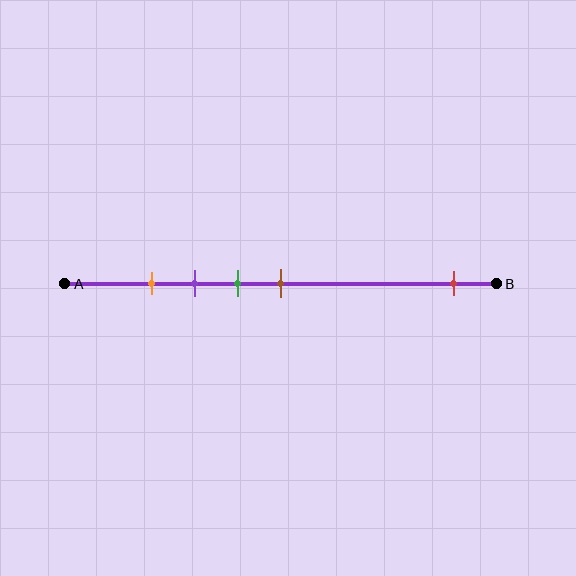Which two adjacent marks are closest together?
The orange and purple marks are the closest adjacent pair.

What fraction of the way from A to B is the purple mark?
The purple mark is approximately 30% (0.3) of the way from A to B.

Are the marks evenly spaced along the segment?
No, the marks are not evenly spaced.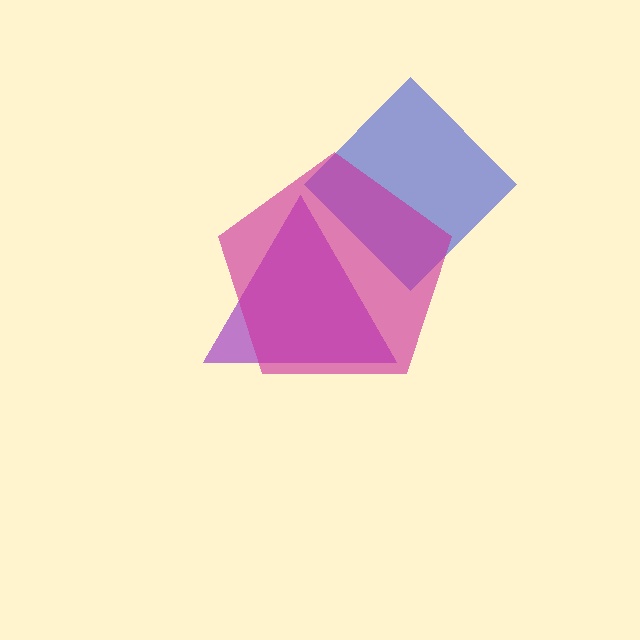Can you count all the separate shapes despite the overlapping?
Yes, there are 3 separate shapes.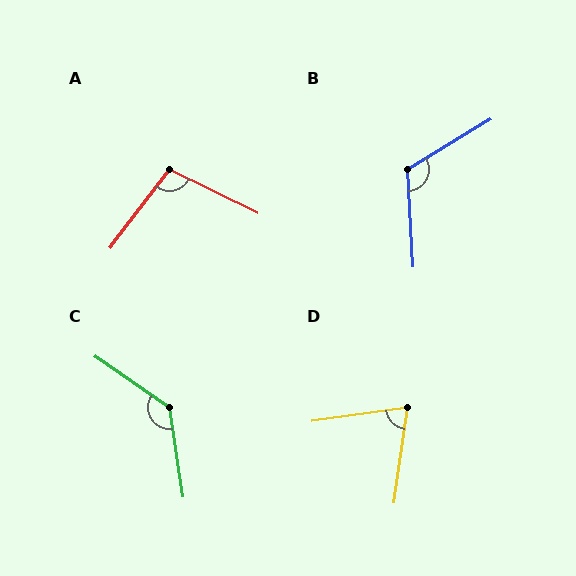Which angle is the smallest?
D, at approximately 74 degrees.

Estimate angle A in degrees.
Approximately 101 degrees.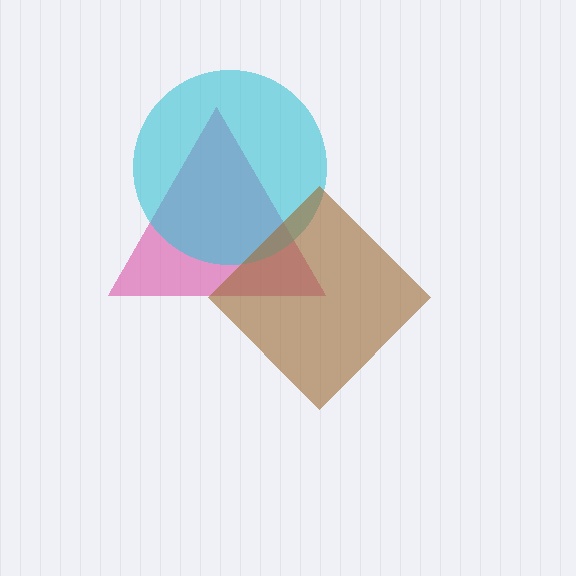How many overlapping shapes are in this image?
There are 3 overlapping shapes in the image.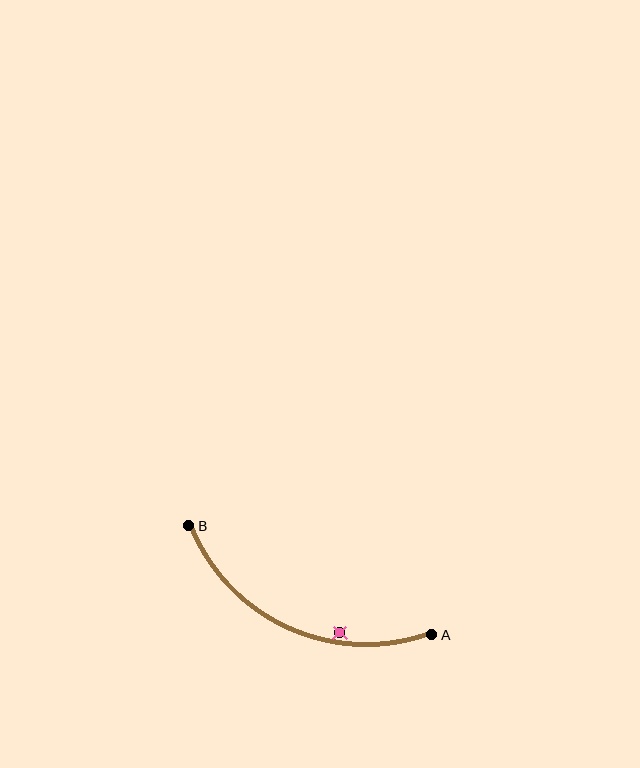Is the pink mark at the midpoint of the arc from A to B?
No — the pink mark does not lie on the arc at all. It sits slightly inside the curve.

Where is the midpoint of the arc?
The arc midpoint is the point on the curve farthest from the straight line joining A and B. It sits below that line.